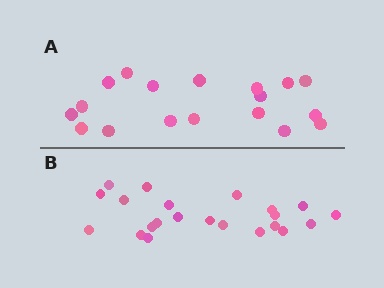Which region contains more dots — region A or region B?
Region B (the bottom region) has more dots.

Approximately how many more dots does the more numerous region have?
Region B has about 4 more dots than region A.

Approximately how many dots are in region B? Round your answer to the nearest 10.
About 20 dots. (The exact count is 22, which rounds to 20.)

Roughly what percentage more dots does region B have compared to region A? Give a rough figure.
About 20% more.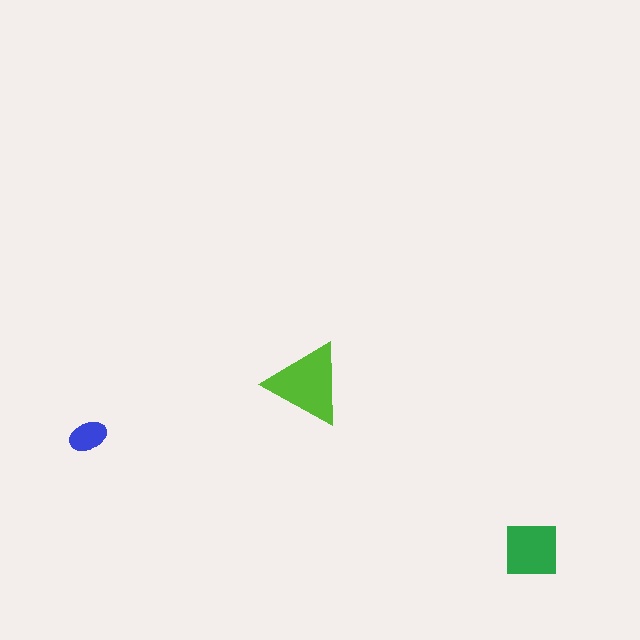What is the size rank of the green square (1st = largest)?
2nd.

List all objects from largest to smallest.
The lime triangle, the green square, the blue ellipse.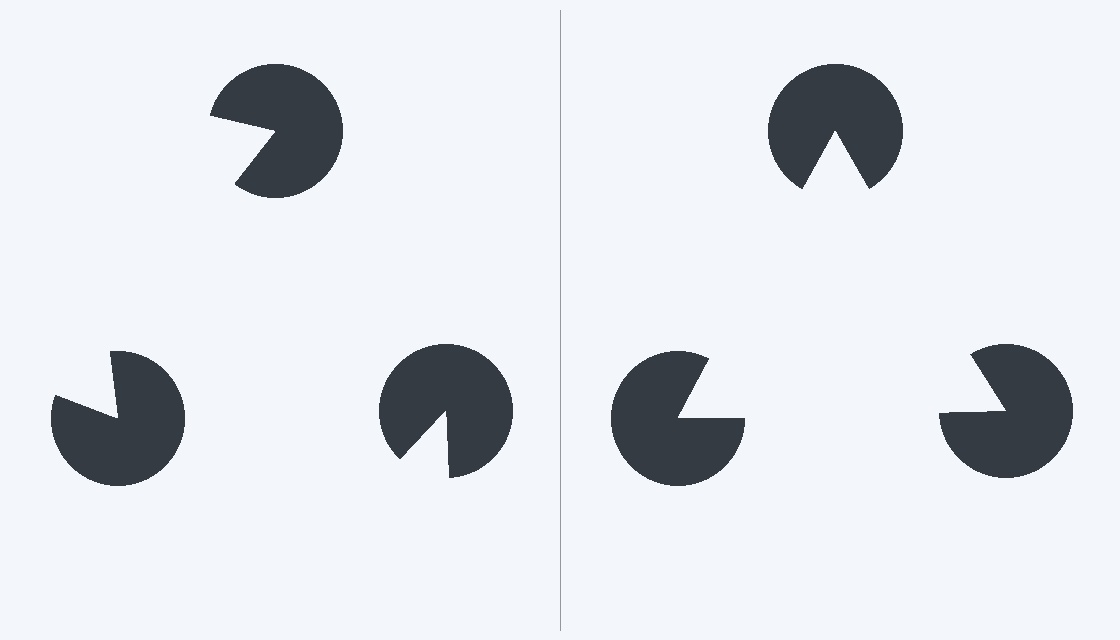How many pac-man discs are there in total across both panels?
6 — 3 on each side.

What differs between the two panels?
The pac-man discs are positioned identically on both sides; only the wedge orientations differ. On the right they align to a triangle; on the left they are misaligned.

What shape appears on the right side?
An illusory triangle.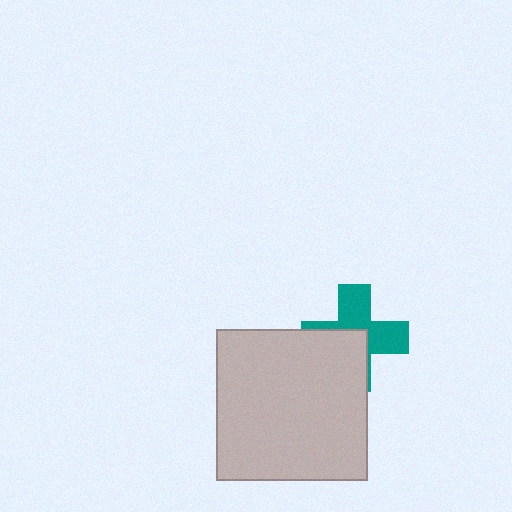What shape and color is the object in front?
The object in front is a light gray square.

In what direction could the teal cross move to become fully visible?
The teal cross could move toward the upper-right. That would shift it out from behind the light gray square entirely.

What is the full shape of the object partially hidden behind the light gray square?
The partially hidden object is a teal cross.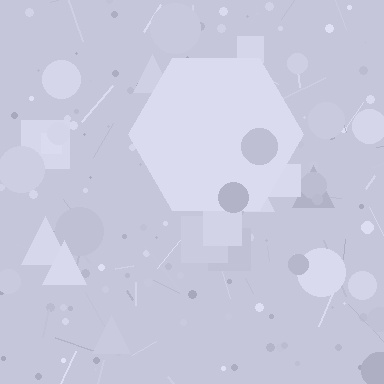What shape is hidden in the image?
A hexagon is hidden in the image.